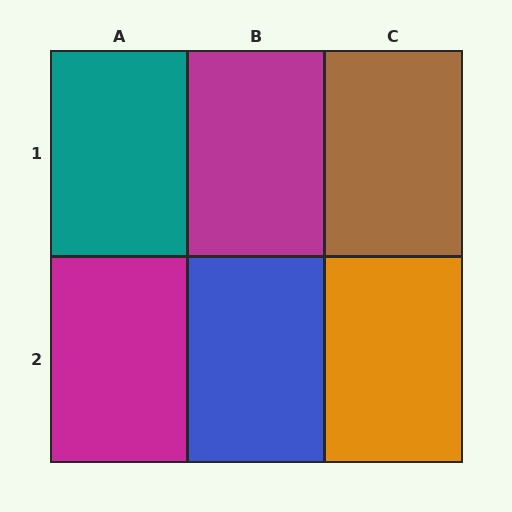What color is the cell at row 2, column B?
Blue.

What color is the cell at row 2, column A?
Magenta.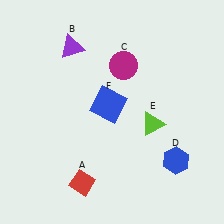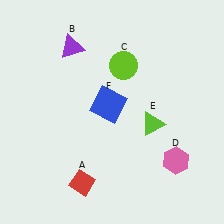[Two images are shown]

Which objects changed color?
C changed from magenta to lime. D changed from blue to pink.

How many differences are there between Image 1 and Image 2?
There are 2 differences between the two images.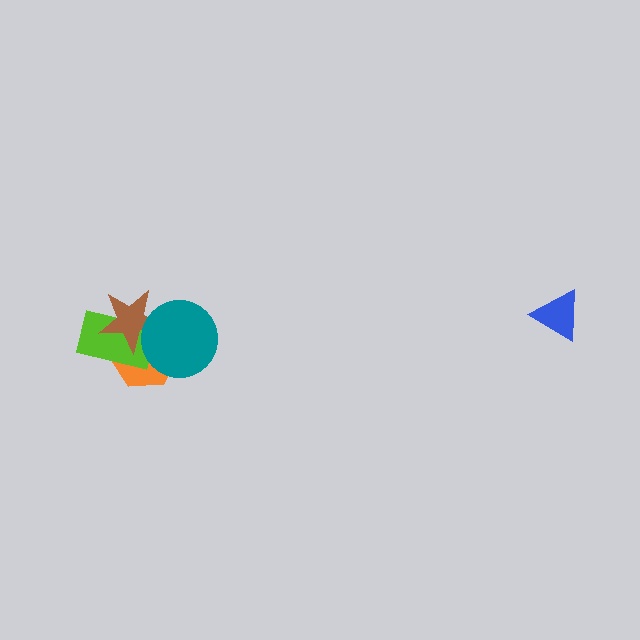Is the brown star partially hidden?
Yes, it is partially covered by another shape.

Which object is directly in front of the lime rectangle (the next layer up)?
The brown star is directly in front of the lime rectangle.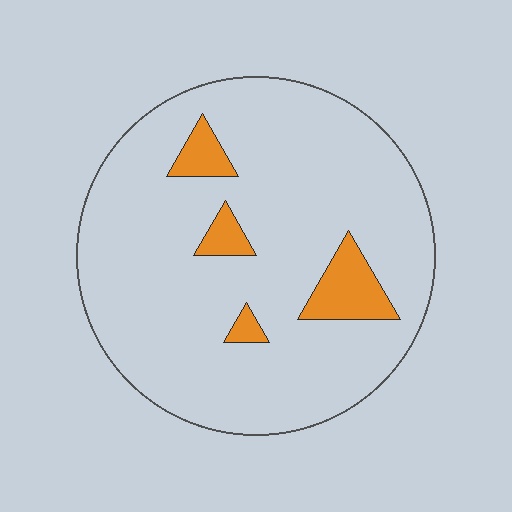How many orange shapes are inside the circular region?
4.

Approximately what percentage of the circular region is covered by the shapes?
Approximately 10%.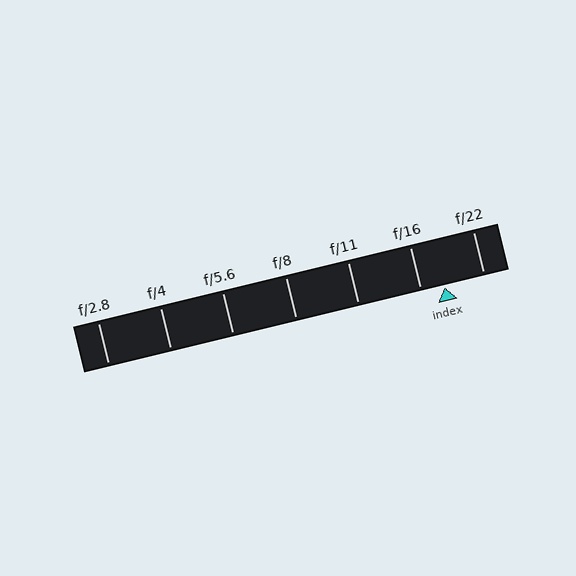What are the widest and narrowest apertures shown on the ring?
The widest aperture shown is f/2.8 and the narrowest is f/22.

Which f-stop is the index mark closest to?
The index mark is closest to f/16.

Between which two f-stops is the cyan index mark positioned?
The index mark is between f/16 and f/22.